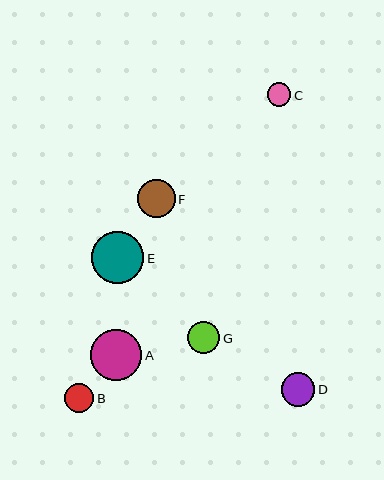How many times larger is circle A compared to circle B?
Circle A is approximately 1.8 times the size of circle B.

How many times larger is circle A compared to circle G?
Circle A is approximately 1.6 times the size of circle G.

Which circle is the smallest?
Circle C is the smallest with a size of approximately 23 pixels.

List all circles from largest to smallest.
From largest to smallest: E, A, F, D, G, B, C.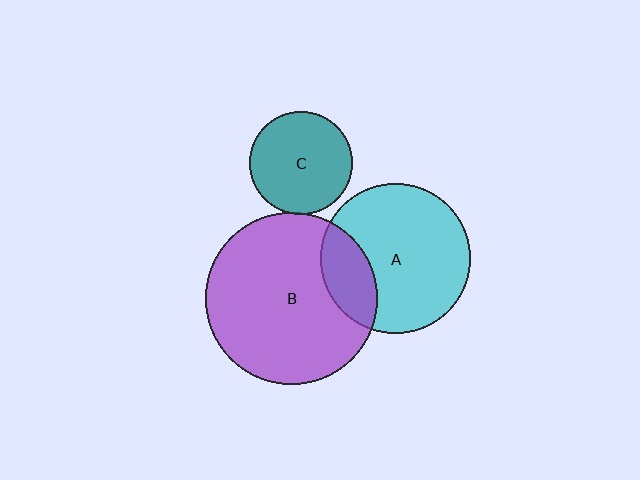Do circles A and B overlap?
Yes.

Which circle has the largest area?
Circle B (purple).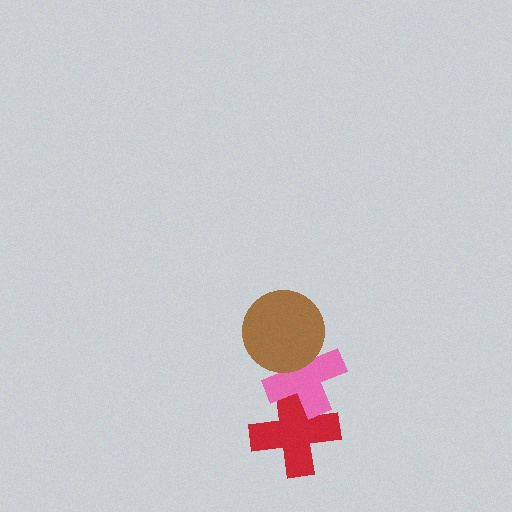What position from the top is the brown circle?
The brown circle is 1st from the top.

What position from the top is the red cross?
The red cross is 3rd from the top.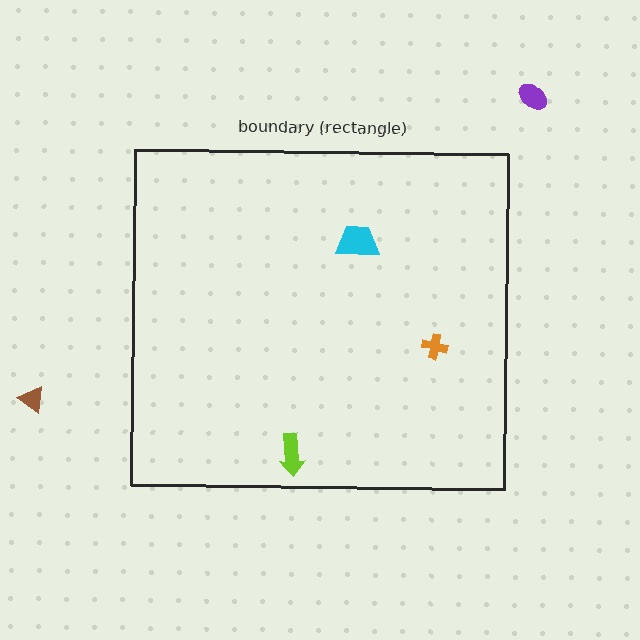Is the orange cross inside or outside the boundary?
Inside.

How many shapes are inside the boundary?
3 inside, 2 outside.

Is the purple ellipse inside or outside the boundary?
Outside.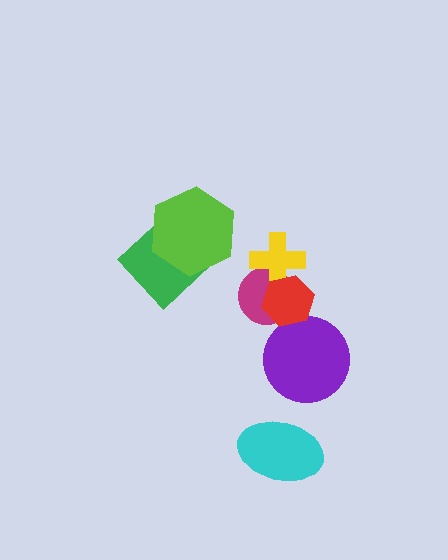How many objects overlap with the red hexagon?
3 objects overlap with the red hexagon.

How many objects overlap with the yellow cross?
2 objects overlap with the yellow cross.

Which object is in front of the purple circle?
The red hexagon is in front of the purple circle.